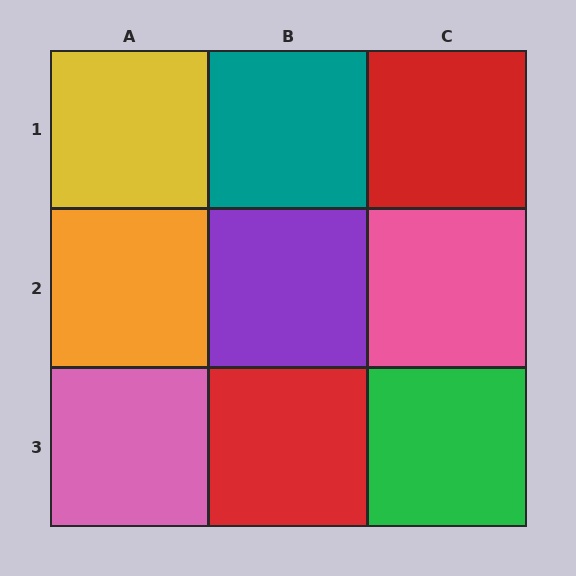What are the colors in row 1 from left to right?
Yellow, teal, red.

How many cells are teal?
1 cell is teal.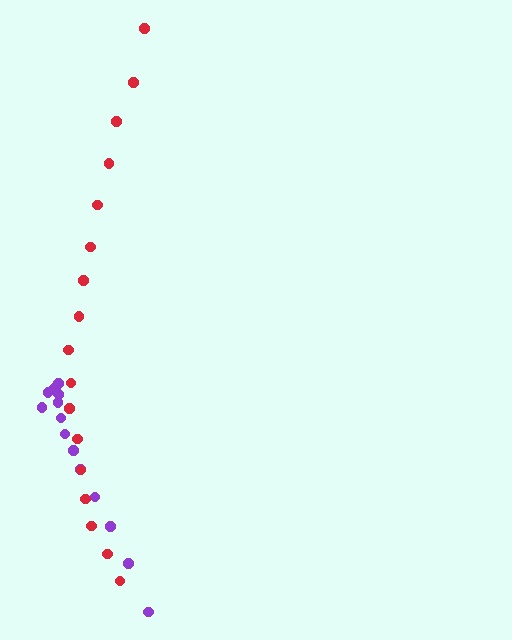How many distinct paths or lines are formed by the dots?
There are 2 distinct paths.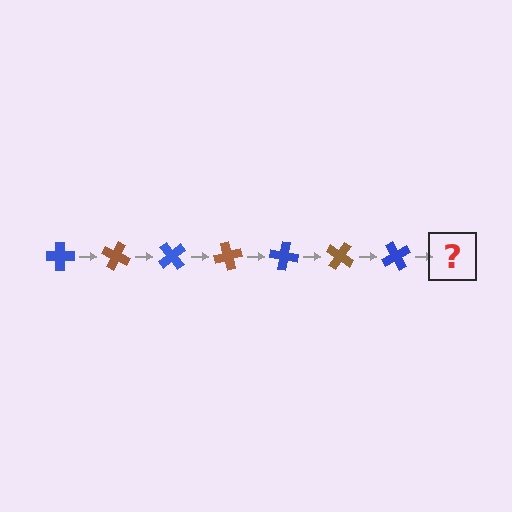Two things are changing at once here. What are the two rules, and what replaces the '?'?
The two rules are that it rotates 25 degrees each step and the color cycles through blue and brown. The '?' should be a brown cross, rotated 175 degrees from the start.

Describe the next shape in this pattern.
It should be a brown cross, rotated 175 degrees from the start.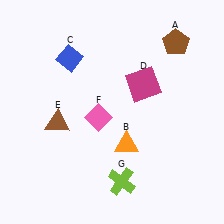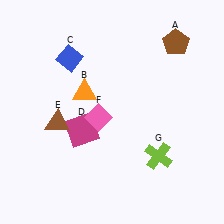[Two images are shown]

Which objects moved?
The objects that moved are: the orange triangle (B), the magenta square (D), the lime cross (G).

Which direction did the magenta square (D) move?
The magenta square (D) moved left.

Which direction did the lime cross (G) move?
The lime cross (G) moved right.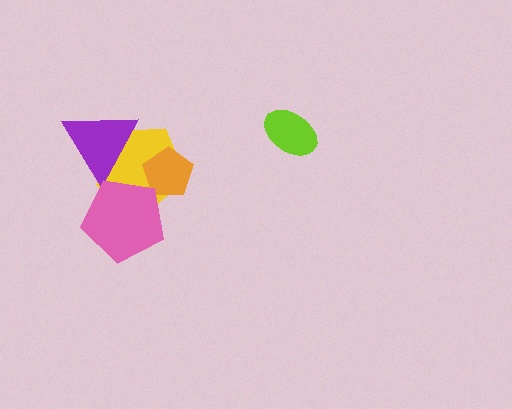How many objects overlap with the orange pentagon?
1 object overlaps with the orange pentagon.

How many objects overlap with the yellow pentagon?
3 objects overlap with the yellow pentagon.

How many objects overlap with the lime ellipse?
0 objects overlap with the lime ellipse.